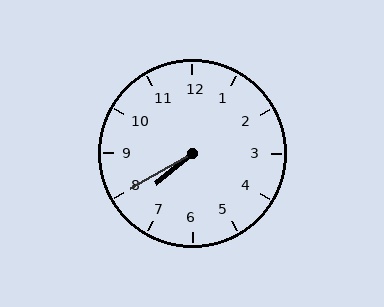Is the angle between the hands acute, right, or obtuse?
It is acute.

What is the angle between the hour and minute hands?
Approximately 10 degrees.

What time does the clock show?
7:40.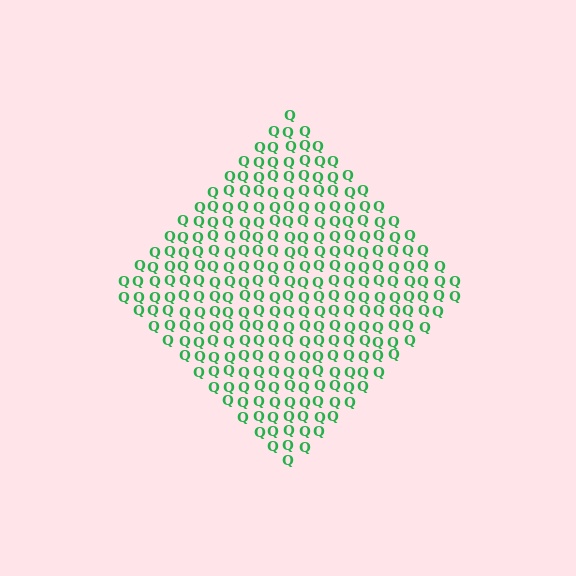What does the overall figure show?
The overall figure shows a diamond.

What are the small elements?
The small elements are letter Q's.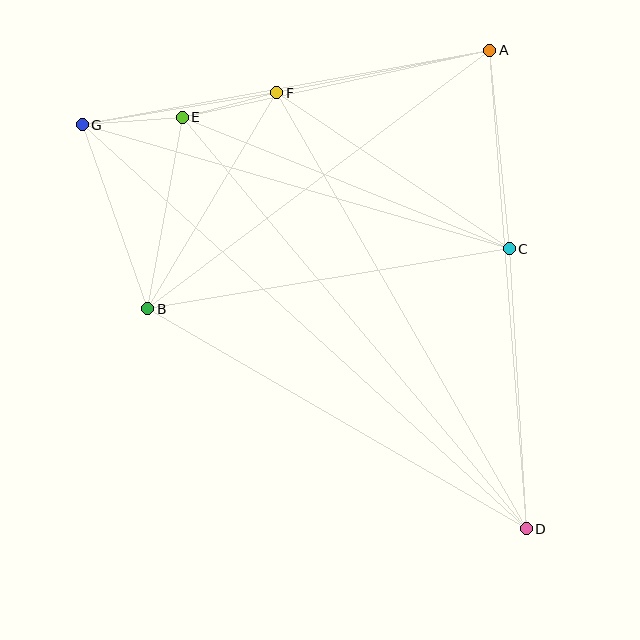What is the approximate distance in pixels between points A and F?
The distance between A and F is approximately 217 pixels.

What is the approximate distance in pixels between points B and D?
The distance between B and D is approximately 438 pixels.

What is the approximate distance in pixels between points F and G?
The distance between F and G is approximately 197 pixels.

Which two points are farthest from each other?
Points D and G are farthest from each other.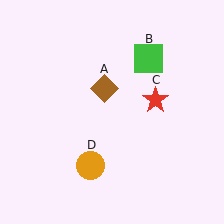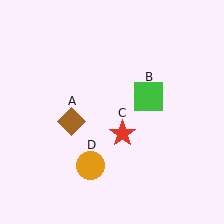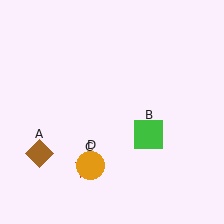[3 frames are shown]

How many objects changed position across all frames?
3 objects changed position: brown diamond (object A), green square (object B), red star (object C).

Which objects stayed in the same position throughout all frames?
Orange circle (object D) remained stationary.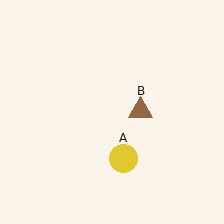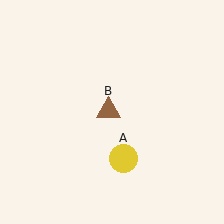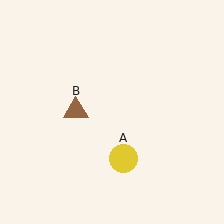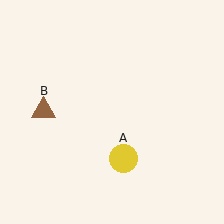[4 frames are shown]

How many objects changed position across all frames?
1 object changed position: brown triangle (object B).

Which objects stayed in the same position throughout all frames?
Yellow circle (object A) remained stationary.